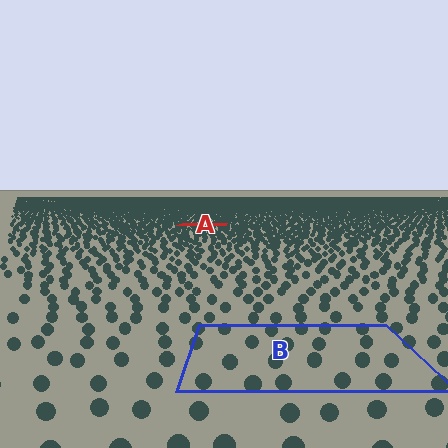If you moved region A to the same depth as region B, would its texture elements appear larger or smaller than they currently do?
They would appear larger. At a closer depth, the same texture elements are projected at a bigger on-screen size.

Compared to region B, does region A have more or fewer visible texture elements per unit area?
Region A has more texture elements per unit area — they are packed more densely because it is farther away.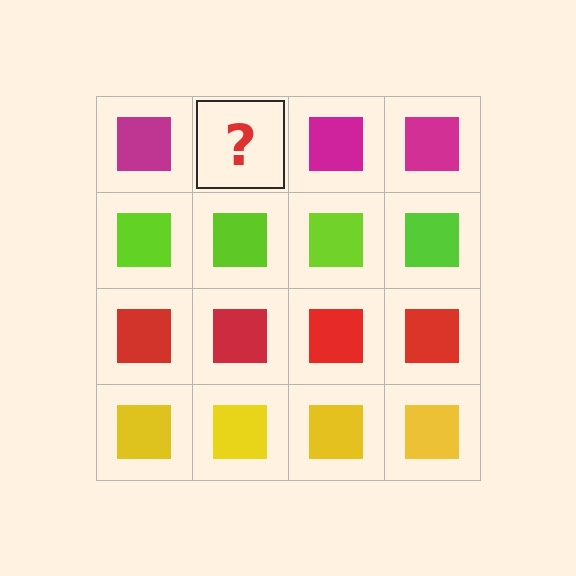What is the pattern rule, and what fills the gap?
The rule is that each row has a consistent color. The gap should be filled with a magenta square.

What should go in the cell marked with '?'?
The missing cell should contain a magenta square.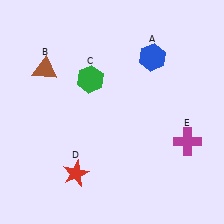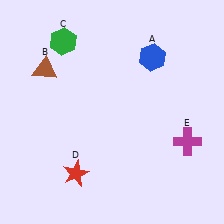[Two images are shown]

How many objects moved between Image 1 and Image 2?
1 object moved between the two images.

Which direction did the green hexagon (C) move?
The green hexagon (C) moved up.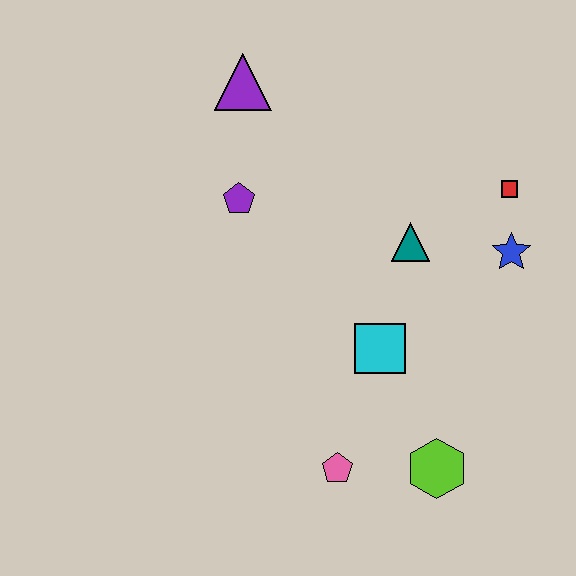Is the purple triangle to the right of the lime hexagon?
No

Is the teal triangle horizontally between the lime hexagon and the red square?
No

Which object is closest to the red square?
The blue star is closest to the red square.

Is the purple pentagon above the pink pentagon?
Yes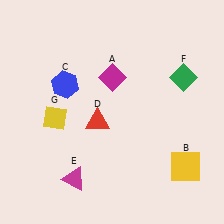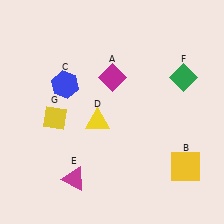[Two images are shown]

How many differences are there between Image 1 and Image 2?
There is 1 difference between the two images.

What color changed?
The triangle (D) changed from red in Image 1 to yellow in Image 2.